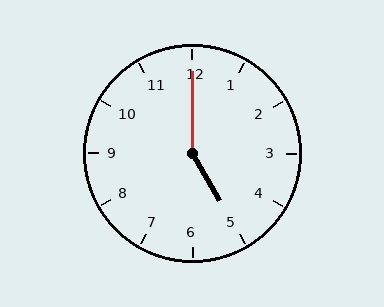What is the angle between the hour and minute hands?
Approximately 150 degrees.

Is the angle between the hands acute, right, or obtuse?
It is obtuse.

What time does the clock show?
5:00.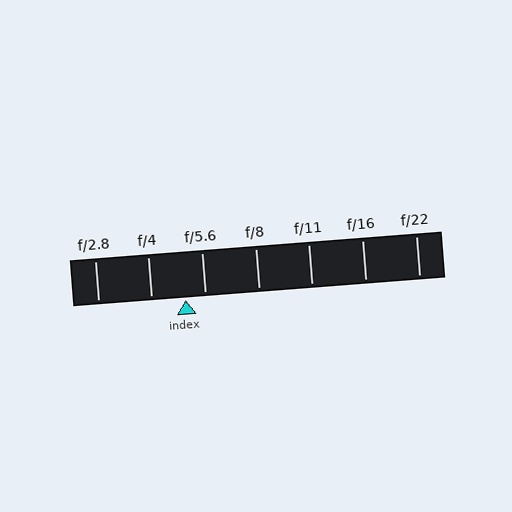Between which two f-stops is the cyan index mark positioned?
The index mark is between f/4 and f/5.6.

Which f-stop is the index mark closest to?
The index mark is closest to f/5.6.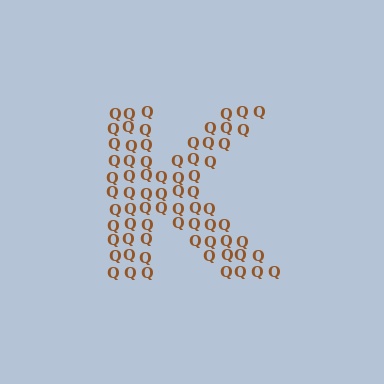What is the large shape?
The large shape is the letter K.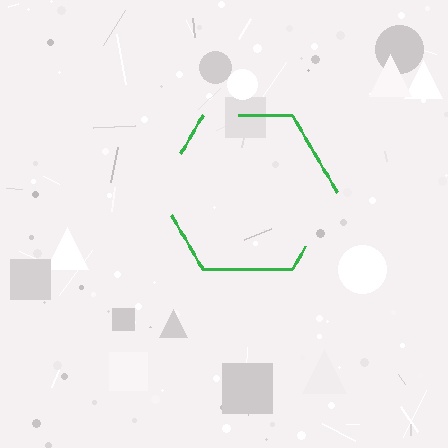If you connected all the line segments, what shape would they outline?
They would outline a hexagon.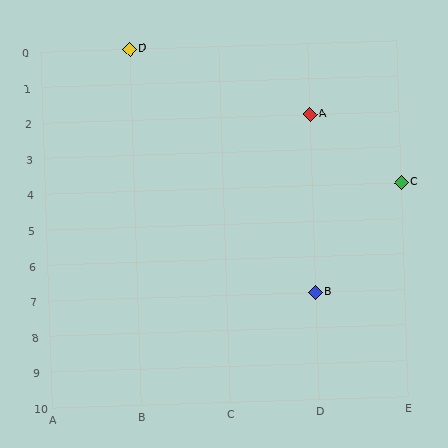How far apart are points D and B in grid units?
Points D and B are 2 columns and 7 rows apart (about 7.3 grid units diagonally).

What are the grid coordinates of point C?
Point C is at grid coordinates (E, 4).